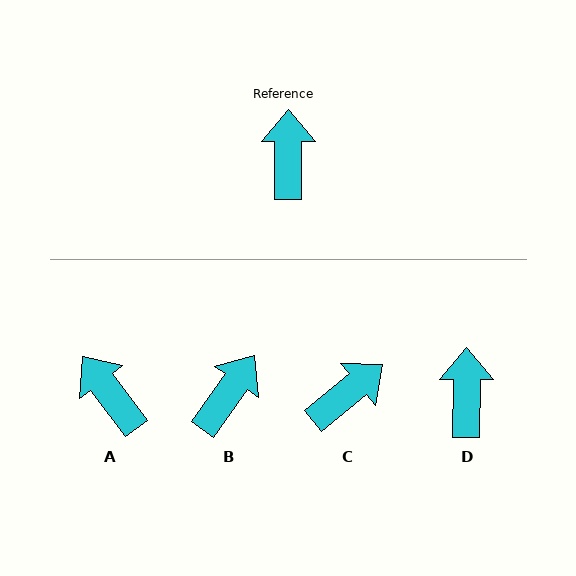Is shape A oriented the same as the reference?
No, it is off by about 37 degrees.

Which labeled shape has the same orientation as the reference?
D.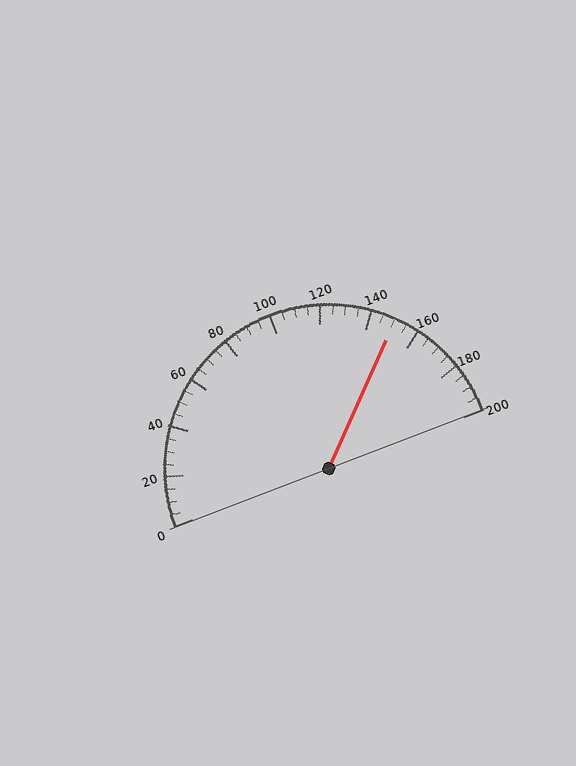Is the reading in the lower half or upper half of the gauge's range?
The reading is in the upper half of the range (0 to 200).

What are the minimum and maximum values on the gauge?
The gauge ranges from 0 to 200.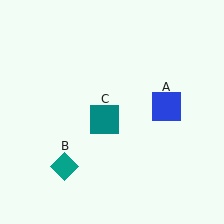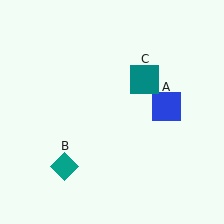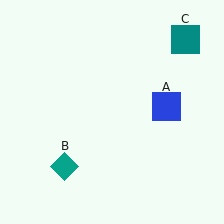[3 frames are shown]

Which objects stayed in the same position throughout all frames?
Blue square (object A) and teal diamond (object B) remained stationary.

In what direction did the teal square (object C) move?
The teal square (object C) moved up and to the right.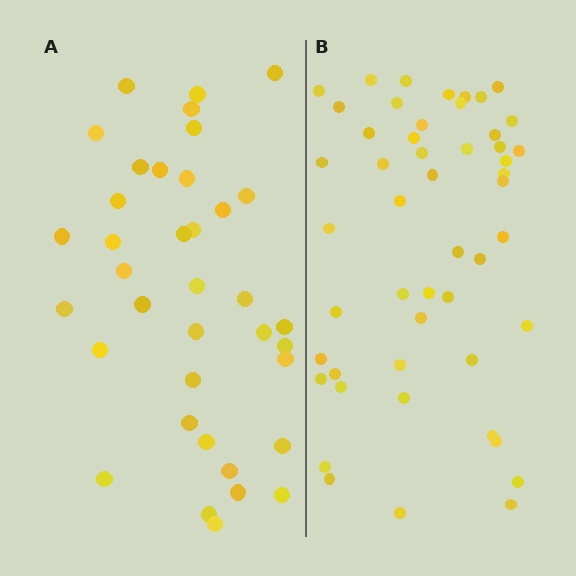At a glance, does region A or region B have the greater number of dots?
Region B (the right region) has more dots.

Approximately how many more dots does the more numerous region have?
Region B has approximately 15 more dots than region A.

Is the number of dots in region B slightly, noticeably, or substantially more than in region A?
Region B has noticeably more, but not dramatically so. The ratio is roughly 1.4 to 1.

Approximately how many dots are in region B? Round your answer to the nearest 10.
About 50 dots.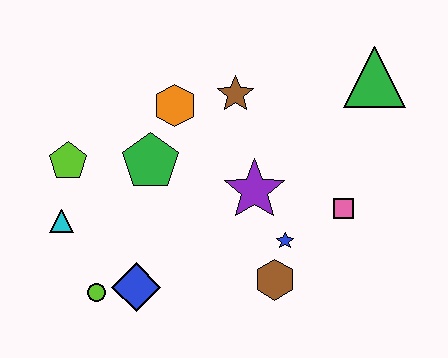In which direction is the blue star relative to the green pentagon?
The blue star is to the right of the green pentagon.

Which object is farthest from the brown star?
The lime circle is farthest from the brown star.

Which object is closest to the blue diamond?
The lime circle is closest to the blue diamond.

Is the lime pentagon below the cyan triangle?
No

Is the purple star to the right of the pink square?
No